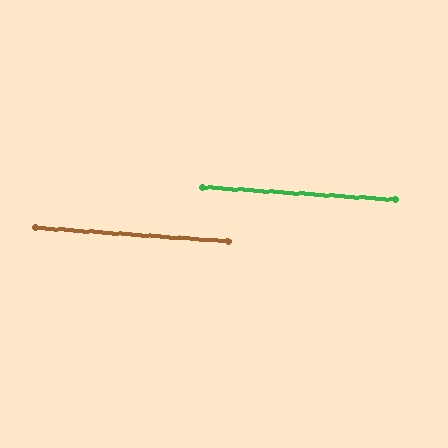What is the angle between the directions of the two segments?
Approximately 0 degrees.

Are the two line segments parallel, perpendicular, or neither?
Parallel — their directions differ by only 0.4°.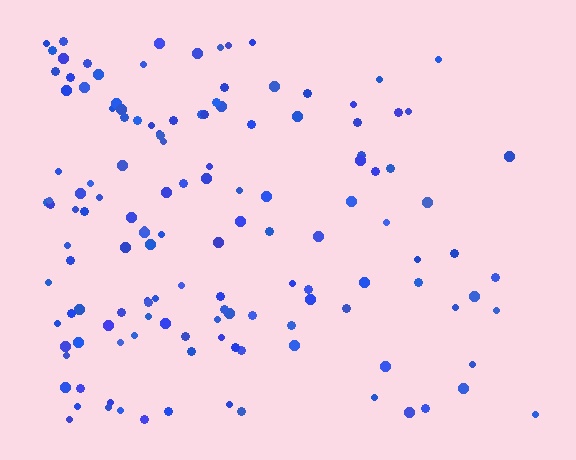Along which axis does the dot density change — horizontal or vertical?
Horizontal.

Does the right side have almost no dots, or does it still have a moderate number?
Still a moderate number, just noticeably fewer than the left.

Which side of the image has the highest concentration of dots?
The left.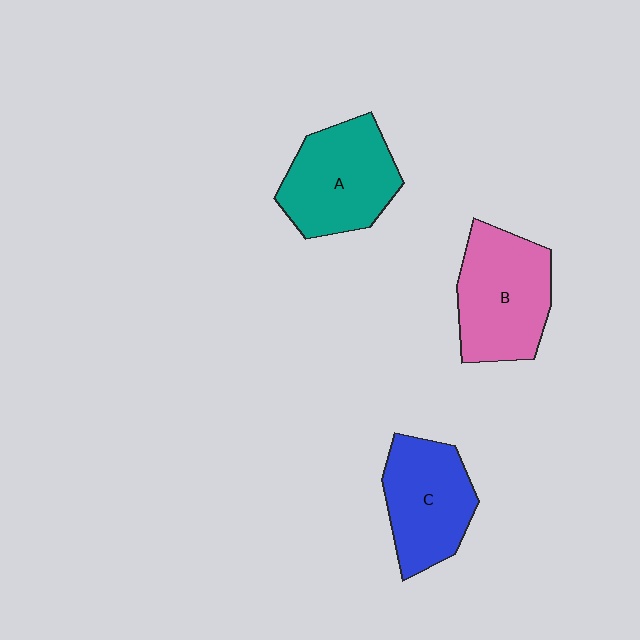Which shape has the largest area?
Shape B (pink).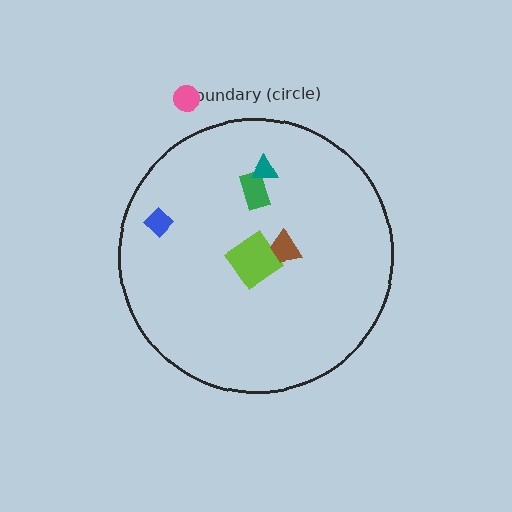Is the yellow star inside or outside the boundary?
Inside.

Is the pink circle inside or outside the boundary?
Outside.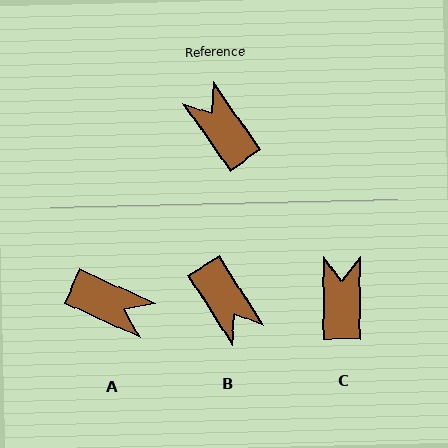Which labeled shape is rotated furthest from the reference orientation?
B, about 177 degrees away.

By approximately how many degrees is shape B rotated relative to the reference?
Approximately 177 degrees counter-clockwise.